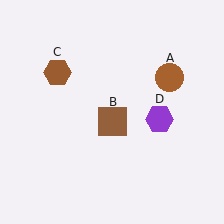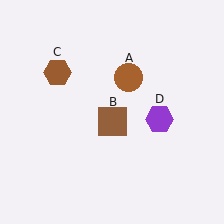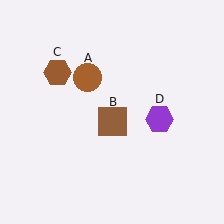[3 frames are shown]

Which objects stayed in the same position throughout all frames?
Brown square (object B) and brown hexagon (object C) and purple hexagon (object D) remained stationary.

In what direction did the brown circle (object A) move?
The brown circle (object A) moved left.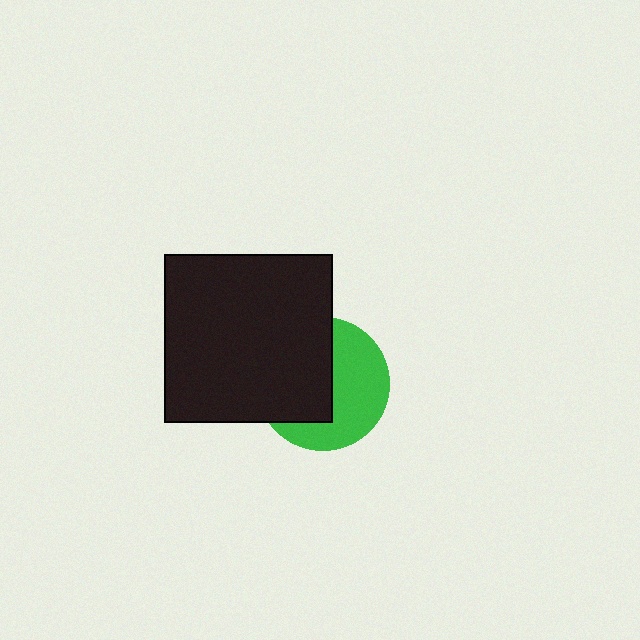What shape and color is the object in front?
The object in front is a black square.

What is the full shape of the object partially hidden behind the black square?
The partially hidden object is a green circle.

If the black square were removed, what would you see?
You would see the complete green circle.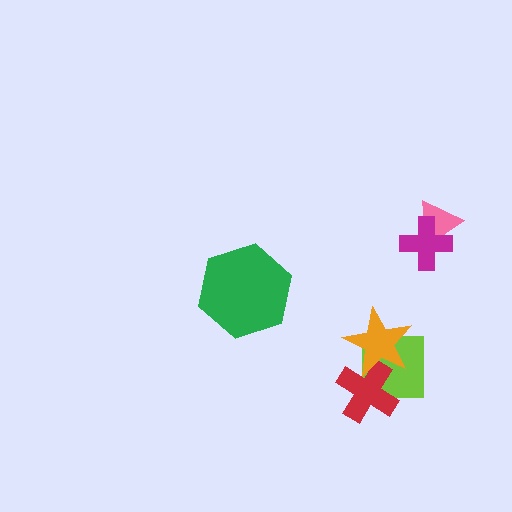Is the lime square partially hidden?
Yes, it is partially covered by another shape.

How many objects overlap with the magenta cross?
1 object overlaps with the magenta cross.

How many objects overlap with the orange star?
2 objects overlap with the orange star.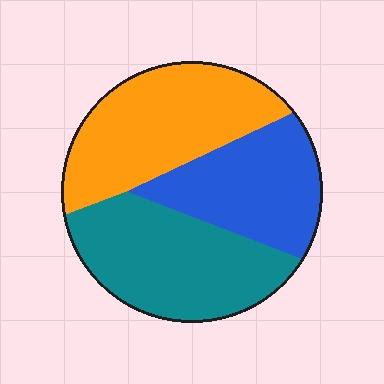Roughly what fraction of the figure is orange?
Orange takes up about three eighths (3/8) of the figure.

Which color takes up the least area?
Blue, at roughly 30%.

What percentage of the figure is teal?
Teal takes up about three eighths (3/8) of the figure.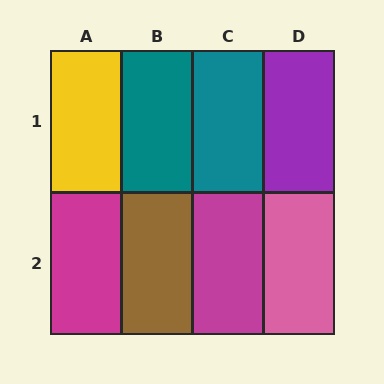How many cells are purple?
1 cell is purple.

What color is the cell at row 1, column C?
Teal.